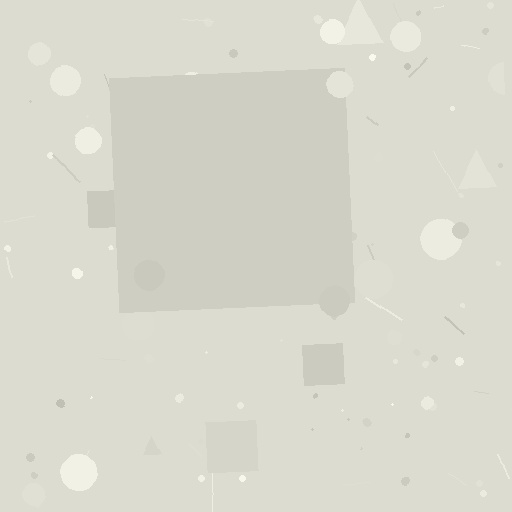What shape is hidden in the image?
A square is hidden in the image.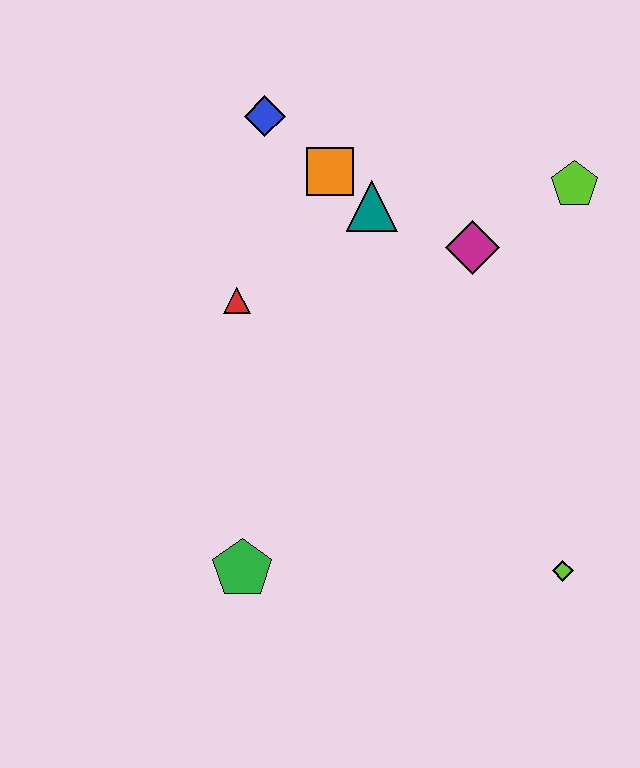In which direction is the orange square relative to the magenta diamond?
The orange square is to the left of the magenta diamond.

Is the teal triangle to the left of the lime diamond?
Yes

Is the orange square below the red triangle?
No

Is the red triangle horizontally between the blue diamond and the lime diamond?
No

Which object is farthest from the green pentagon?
The lime pentagon is farthest from the green pentagon.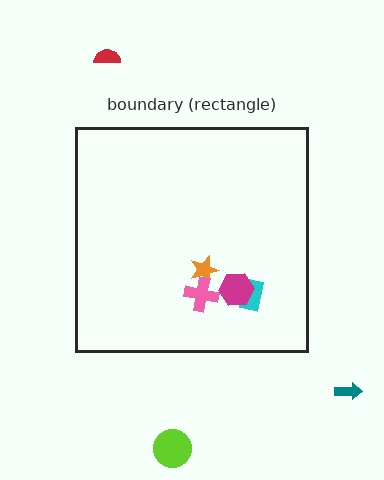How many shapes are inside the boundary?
4 inside, 3 outside.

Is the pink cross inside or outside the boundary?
Inside.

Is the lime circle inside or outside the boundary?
Outside.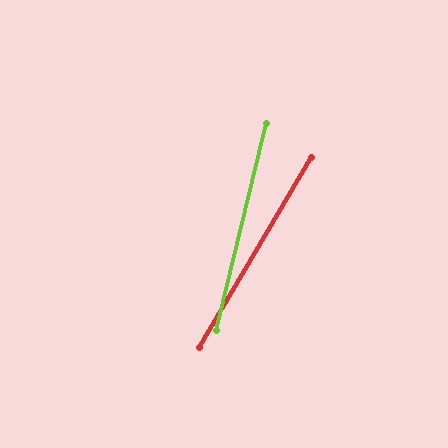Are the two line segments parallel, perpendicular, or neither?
Neither parallel nor perpendicular — they differ by about 17°.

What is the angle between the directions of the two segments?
Approximately 17 degrees.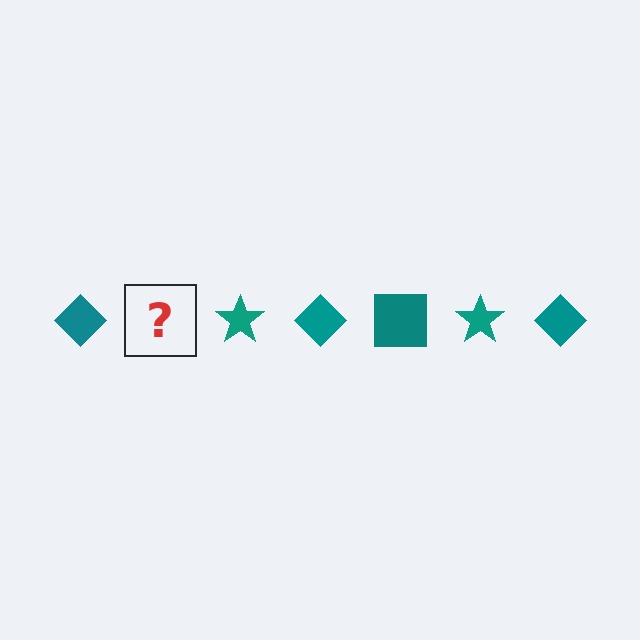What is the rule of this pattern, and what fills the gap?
The rule is that the pattern cycles through diamond, square, star shapes in teal. The gap should be filled with a teal square.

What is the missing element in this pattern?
The missing element is a teal square.